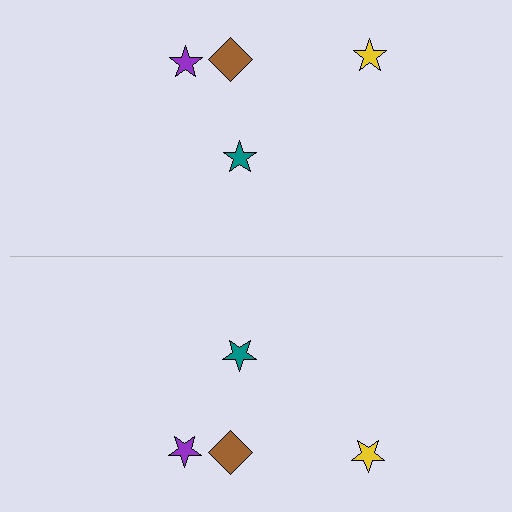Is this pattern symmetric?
Yes, this pattern has bilateral (reflection) symmetry.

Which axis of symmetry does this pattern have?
The pattern has a horizontal axis of symmetry running through the center of the image.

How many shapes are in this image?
There are 8 shapes in this image.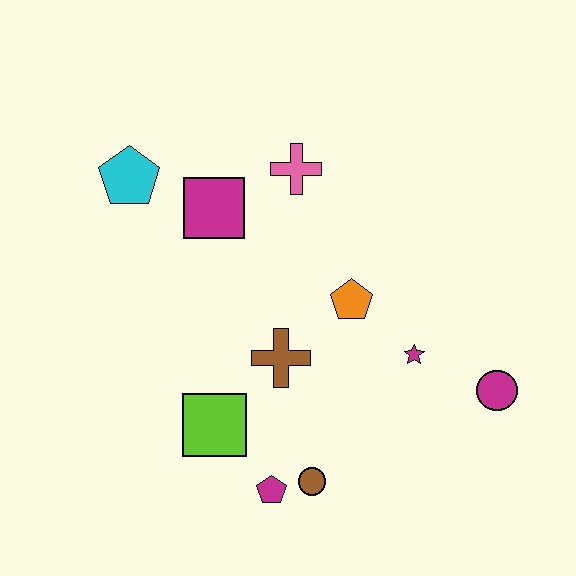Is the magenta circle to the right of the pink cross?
Yes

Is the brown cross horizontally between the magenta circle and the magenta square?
Yes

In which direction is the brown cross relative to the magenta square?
The brown cross is below the magenta square.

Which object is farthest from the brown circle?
The cyan pentagon is farthest from the brown circle.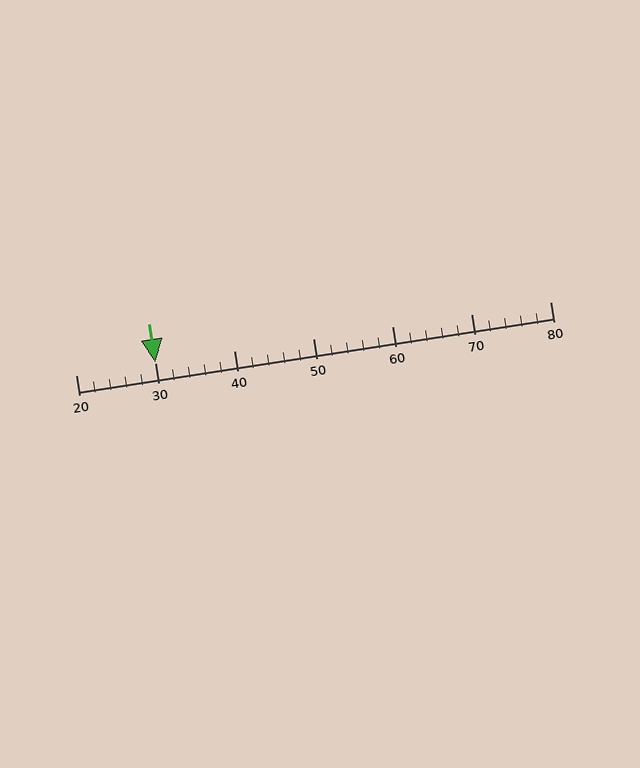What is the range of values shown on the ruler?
The ruler shows values from 20 to 80.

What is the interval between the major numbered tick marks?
The major tick marks are spaced 10 units apart.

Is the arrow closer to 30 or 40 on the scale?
The arrow is closer to 30.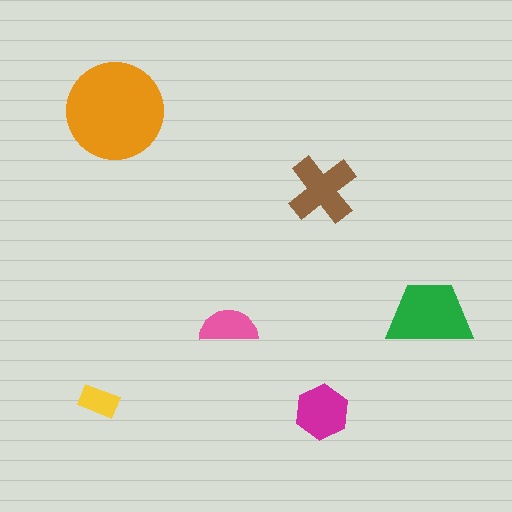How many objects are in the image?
There are 6 objects in the image.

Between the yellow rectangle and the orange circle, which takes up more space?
The orange circle.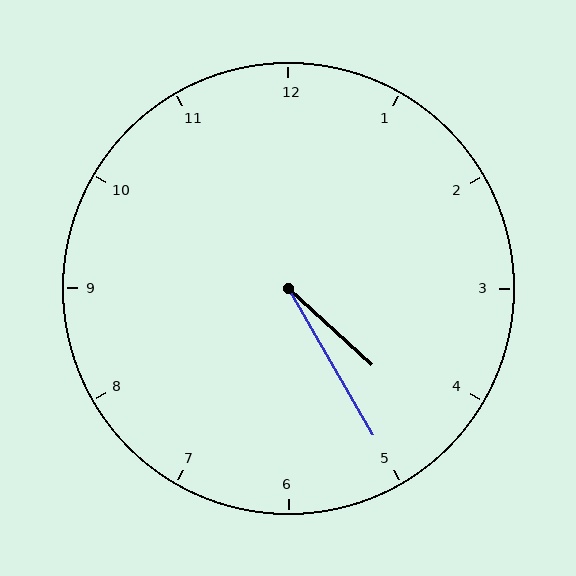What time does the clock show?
4:25.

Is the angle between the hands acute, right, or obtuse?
It is acute.